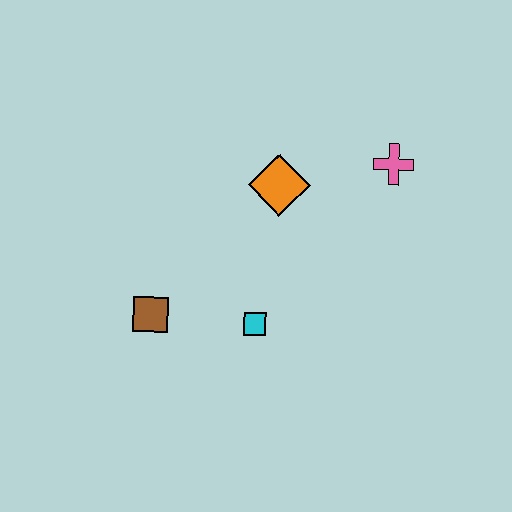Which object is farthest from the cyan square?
The pink cross is farthest from the cyan square.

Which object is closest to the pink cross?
The orange diamond is closest to the pink cross.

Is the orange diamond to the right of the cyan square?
Yes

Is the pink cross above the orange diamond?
Yes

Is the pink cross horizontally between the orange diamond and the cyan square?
No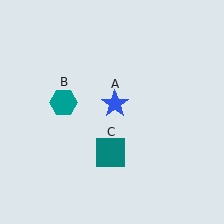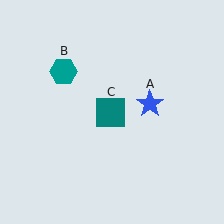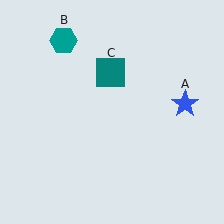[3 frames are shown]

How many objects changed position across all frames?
3 objects changed position: blue star (object A), teal hexagon (object B), teal square (object C).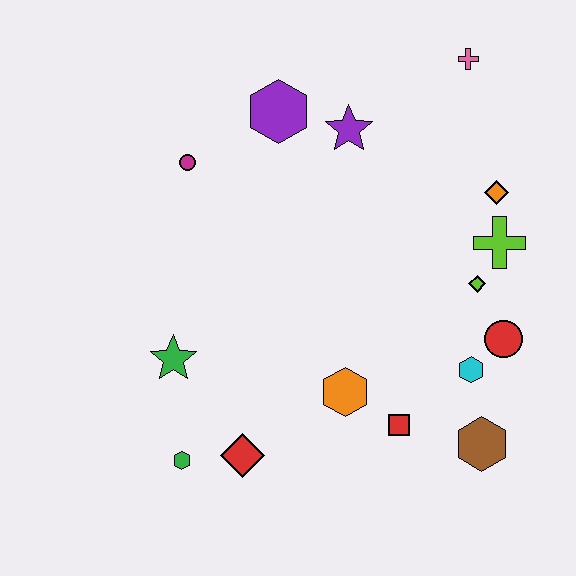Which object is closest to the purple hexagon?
The purple star is closest to the purple hexagon.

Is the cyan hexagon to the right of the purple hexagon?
Yes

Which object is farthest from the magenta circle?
The brown hexagon is farthest from the magenta circle.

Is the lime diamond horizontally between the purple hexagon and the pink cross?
No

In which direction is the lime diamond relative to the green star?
The lime diamond is to the right of the green star.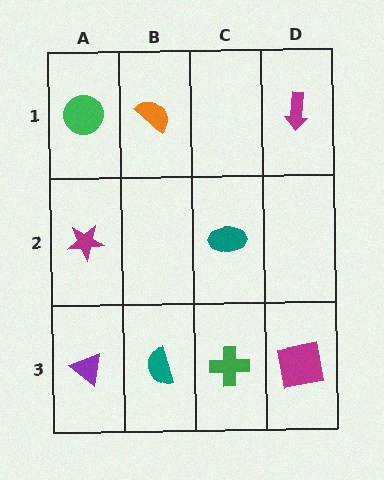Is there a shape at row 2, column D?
No, that cell is empty.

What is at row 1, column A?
A green circle.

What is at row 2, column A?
A magenta star.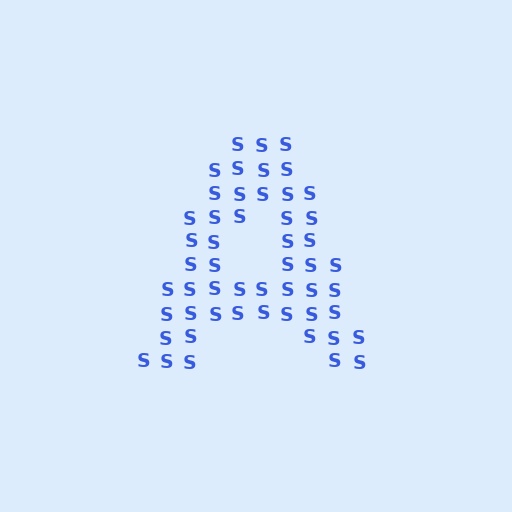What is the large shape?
The large shape is the letter A.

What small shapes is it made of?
It is made of small letter S's.